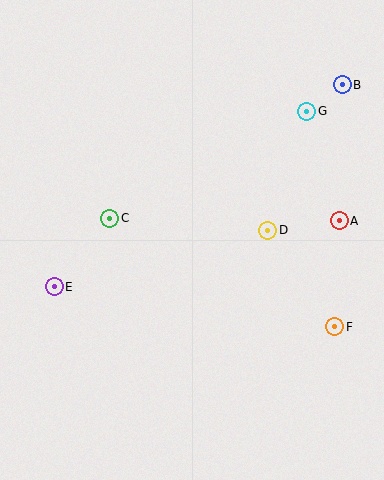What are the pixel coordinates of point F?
Point F is at (335, 327).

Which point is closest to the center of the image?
Point D at (268, 230) is closest to the center.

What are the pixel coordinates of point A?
Point A is at (339, 221).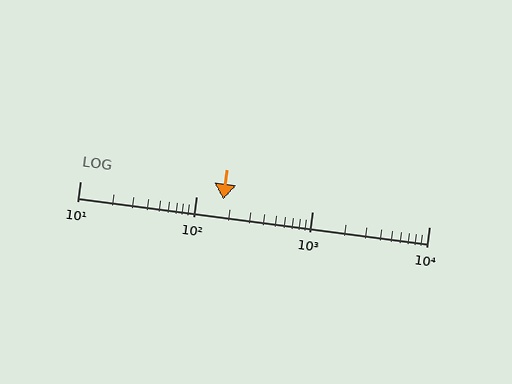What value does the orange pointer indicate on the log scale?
The pointer indicates approximately 170.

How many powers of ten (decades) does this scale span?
The scale spans 3 decades, from 10 to 10000.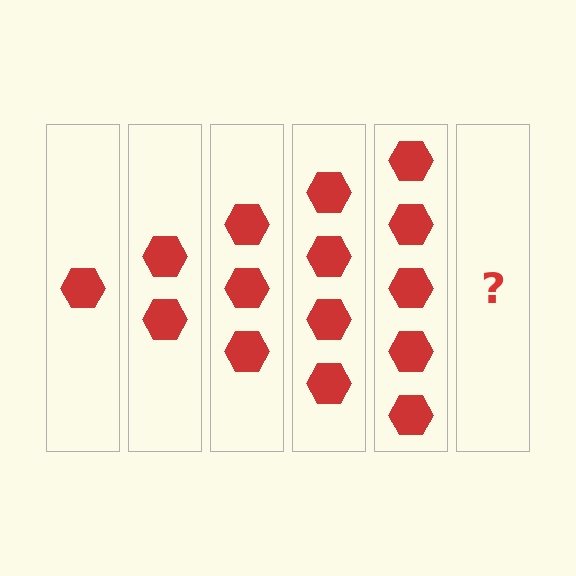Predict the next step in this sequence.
The next step is 6 hexagons.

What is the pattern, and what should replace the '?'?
The pattern is that each step adds one more hexagon. The '?' should be 6 hexagons.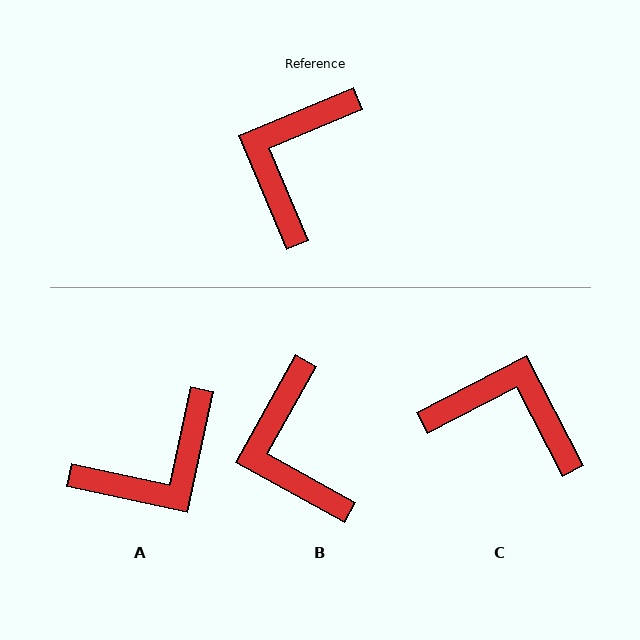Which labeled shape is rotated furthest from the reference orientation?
A, about 145 degrees away.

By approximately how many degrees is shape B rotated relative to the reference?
Approximately 38 degrees counter-clockwise.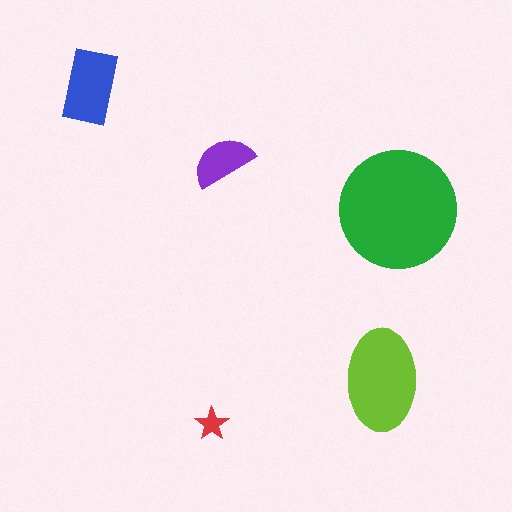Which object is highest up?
The blue rectangle is topmost.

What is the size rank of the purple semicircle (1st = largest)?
4th.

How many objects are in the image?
There are 5 objects in the image.